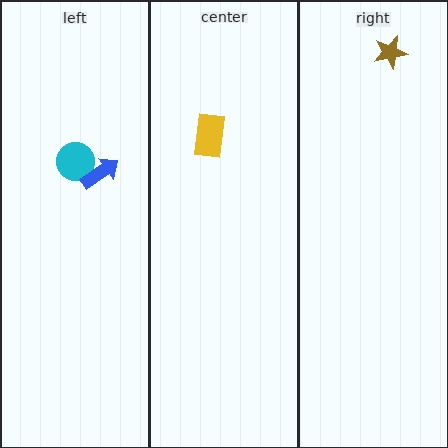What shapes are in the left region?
The cyan circle, the blue arrow.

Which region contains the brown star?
The right region.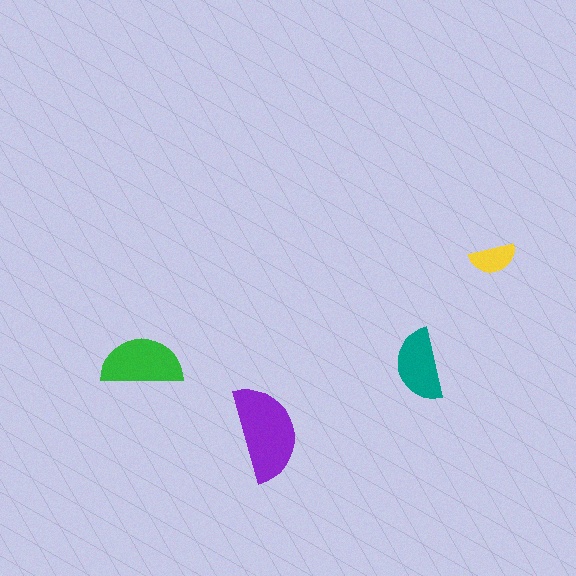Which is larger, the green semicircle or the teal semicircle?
The green one.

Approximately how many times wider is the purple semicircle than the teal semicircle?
About 1.5 times wider.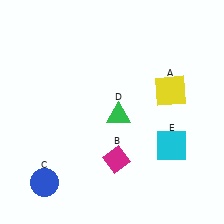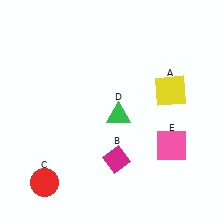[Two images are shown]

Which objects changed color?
C changed from blue to red. E changed from cyan to pink.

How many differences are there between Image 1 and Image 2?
There are 2 differences between the two images.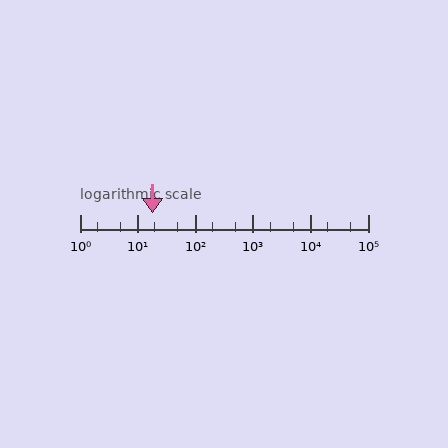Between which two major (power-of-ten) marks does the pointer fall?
The pointer is between 10 and 100.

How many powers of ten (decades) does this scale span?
The scale spans 5 decades, from 1 to 100000.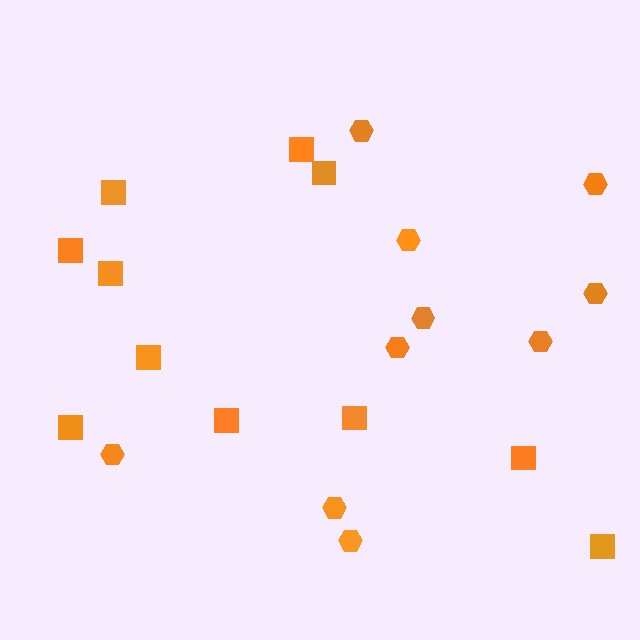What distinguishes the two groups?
There are 2 groups: one group of squares (11) and one group of hexagons (10).